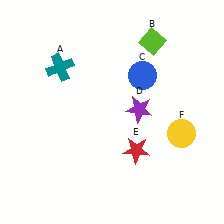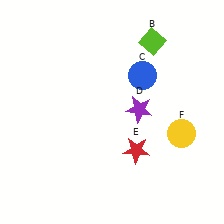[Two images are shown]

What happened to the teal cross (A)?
The teal cross (A) was removed in Image 2. It was in the top-left area of Image 1.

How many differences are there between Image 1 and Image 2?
There is 1 difference between the two images.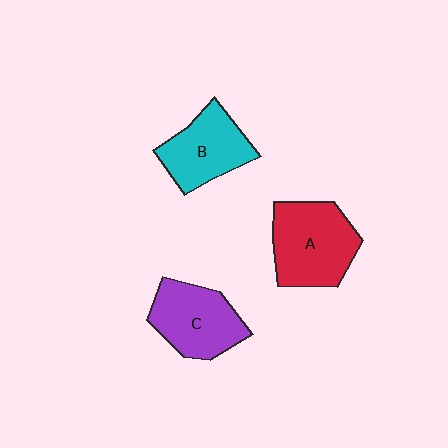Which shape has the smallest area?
Shape B (cyan).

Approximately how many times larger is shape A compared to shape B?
Approximately 1.2 times.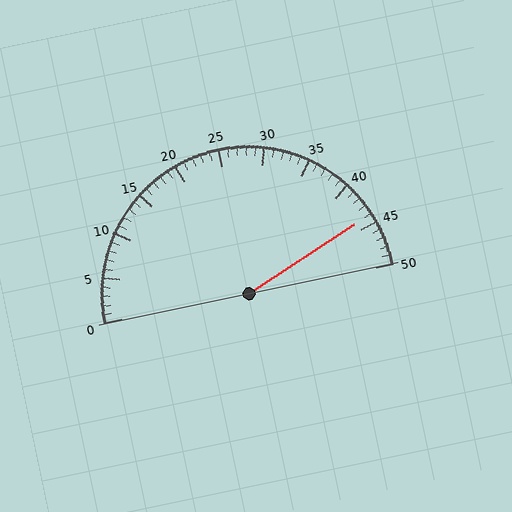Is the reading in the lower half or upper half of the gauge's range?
The reading is in the upper half of the range (0 to 50).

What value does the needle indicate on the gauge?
The needle indicates approximately 44.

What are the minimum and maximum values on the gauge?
The gauge ranges from 0 to 50.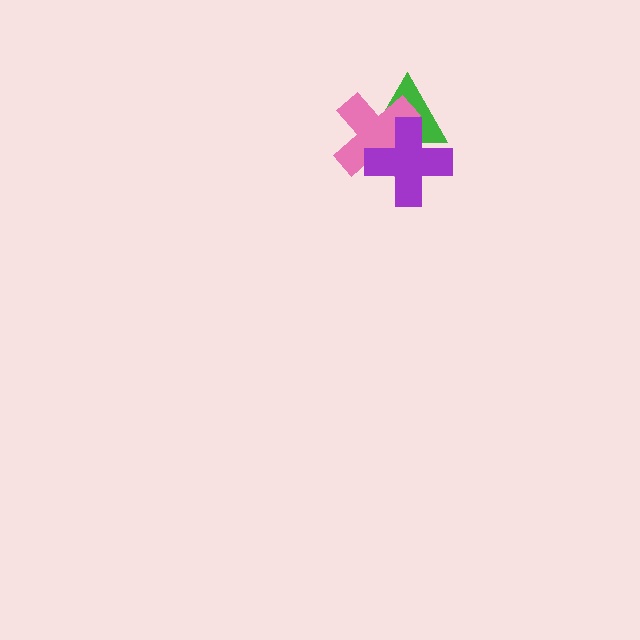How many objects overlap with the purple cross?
2 objects overlap with the purple cross.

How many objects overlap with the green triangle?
2 objects overlap with the green triangle.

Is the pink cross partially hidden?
Yes, it is partially covered by another shape.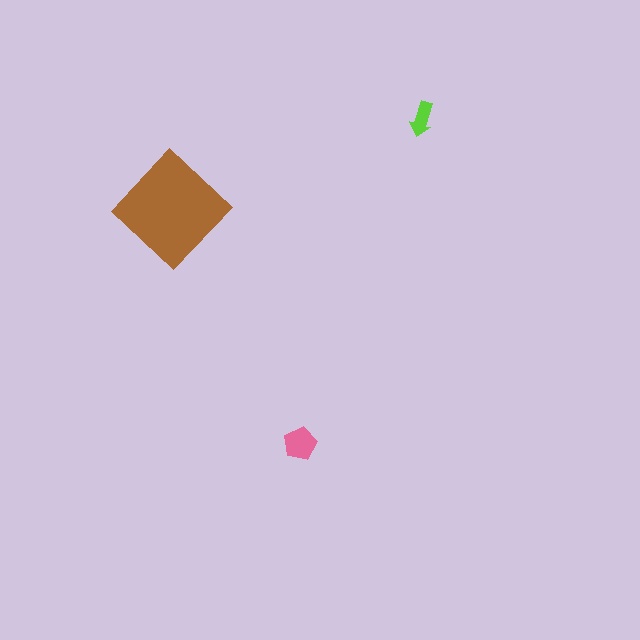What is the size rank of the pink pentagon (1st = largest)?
2nd.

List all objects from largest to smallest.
The brown diamond, the pink pentagon, the lime arrow.